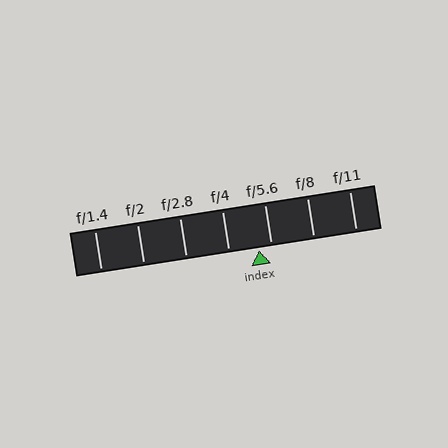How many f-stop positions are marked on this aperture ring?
There are 7 f-stop positions marked.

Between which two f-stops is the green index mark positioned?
The index mark is between f/4 and f/5.6.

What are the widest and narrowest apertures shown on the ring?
The widest aperture shown is f/1.4 and the narrowest is f/11.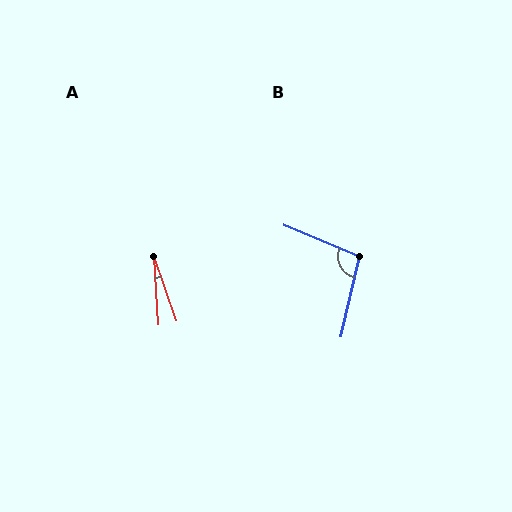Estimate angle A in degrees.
Approximately 15 degrees.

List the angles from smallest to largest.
A (15°), B (100°).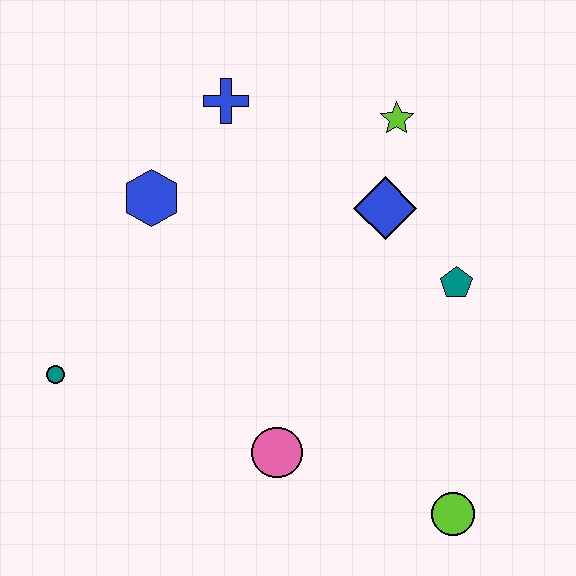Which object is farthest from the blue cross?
The lime circle is farthest from the blue cross.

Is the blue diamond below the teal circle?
No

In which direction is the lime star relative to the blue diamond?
The lime star is above the blue diamond.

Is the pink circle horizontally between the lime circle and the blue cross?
Yes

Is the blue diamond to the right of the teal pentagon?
No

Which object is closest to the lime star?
The blue diamond is closest to the lime star.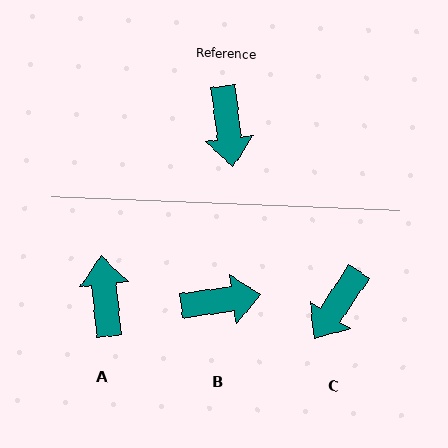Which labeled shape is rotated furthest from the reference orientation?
A, about 179 degrees away.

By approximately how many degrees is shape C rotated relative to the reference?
Approximately 41 degrees clockwise.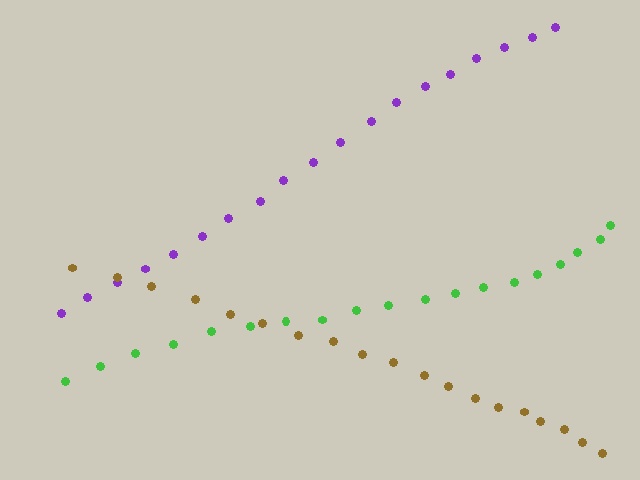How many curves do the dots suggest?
There are 3 distinct paths.